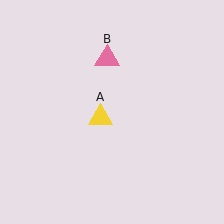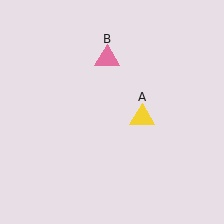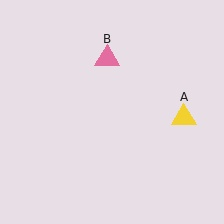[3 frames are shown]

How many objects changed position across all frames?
1 object changed position: yellow triangle (object A).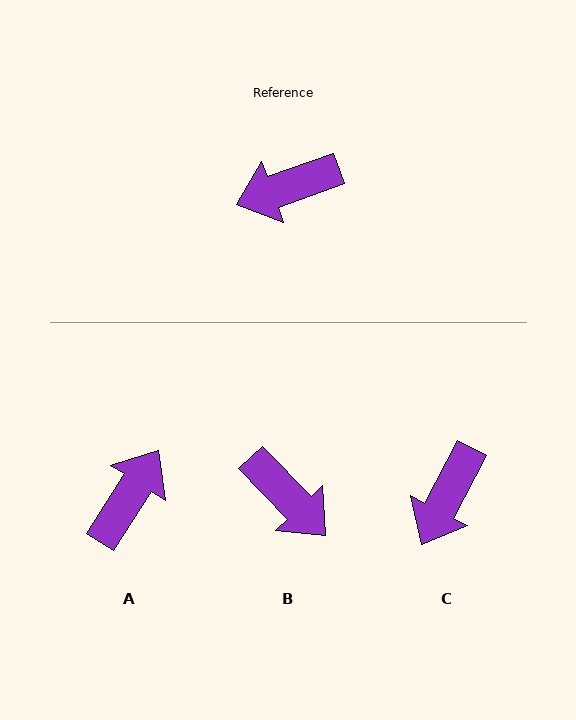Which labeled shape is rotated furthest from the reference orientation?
A, about 142 degrees away.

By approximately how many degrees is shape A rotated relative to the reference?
Approximately 142 degrees clockwise.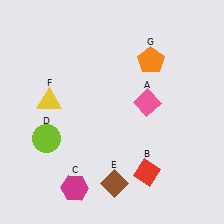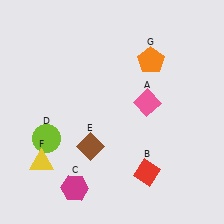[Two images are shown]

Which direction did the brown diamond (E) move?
The brown diamond (E) moved up.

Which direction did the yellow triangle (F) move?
The yellow triangle (F) moved down.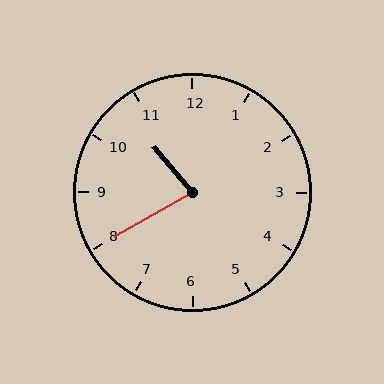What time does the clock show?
10:40.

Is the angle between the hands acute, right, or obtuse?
It is acute.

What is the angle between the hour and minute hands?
Approximately 80 degrees.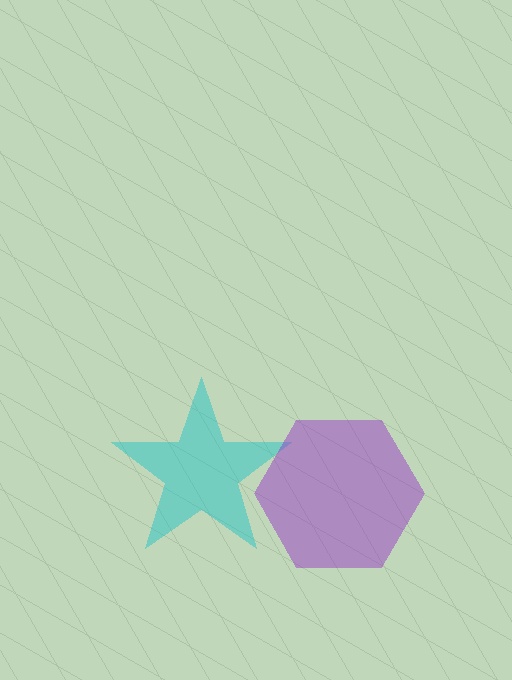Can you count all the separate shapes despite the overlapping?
Yes, there are 2 separate shapes.